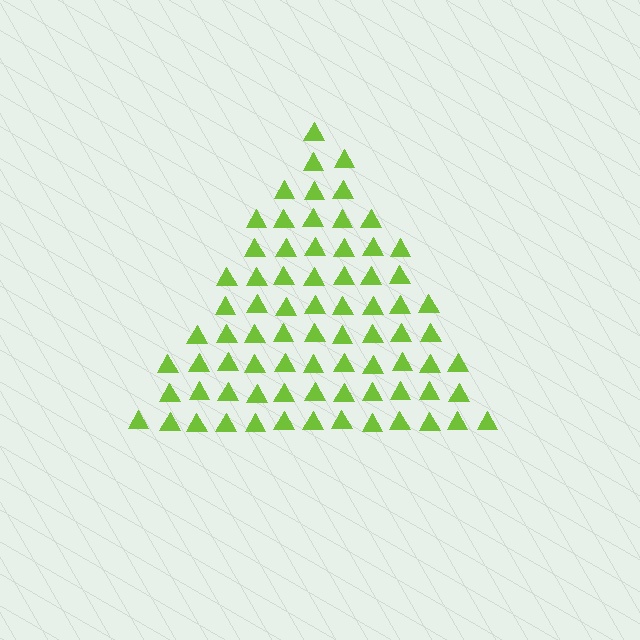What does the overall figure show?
The overall figure shows a triangle.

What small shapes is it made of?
It is made of small triangles.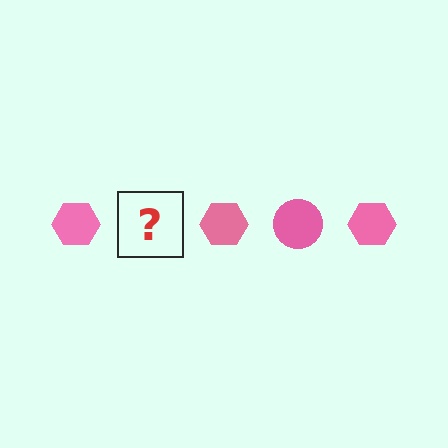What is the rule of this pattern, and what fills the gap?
The rule is that the pattern cycles through hexagon, circle shapes in pink. The gap should be filled with a pink circle.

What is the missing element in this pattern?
The missing element is a pink circle.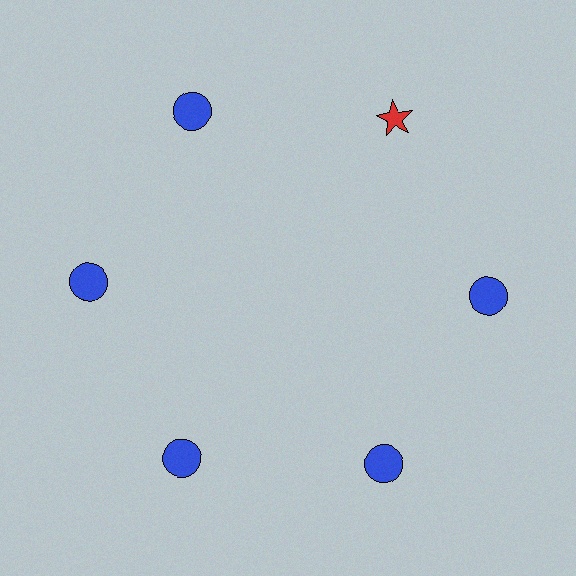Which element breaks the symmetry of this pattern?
The red star at roughly the 1 o'clock position breaks the symmetry. All other shapes are blue circles.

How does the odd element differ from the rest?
It differs in both color (red instead of blue) and shape (star instead of circle).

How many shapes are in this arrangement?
There are 6 shapes arranged in a ring pattern.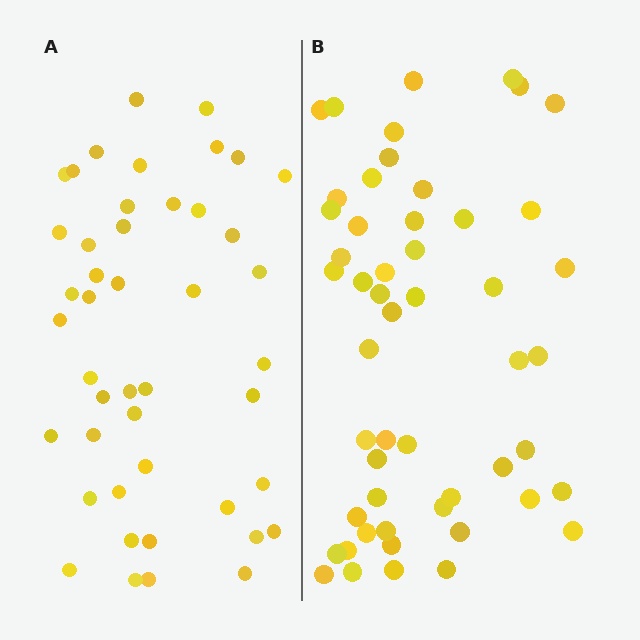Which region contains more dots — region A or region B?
Region B (the right region) has more dots.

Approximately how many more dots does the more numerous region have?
Region B has roughly 8 or so more dots than region A.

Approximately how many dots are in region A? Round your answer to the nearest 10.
About 40 dots. (The exact count is 45, which rounds to 40.)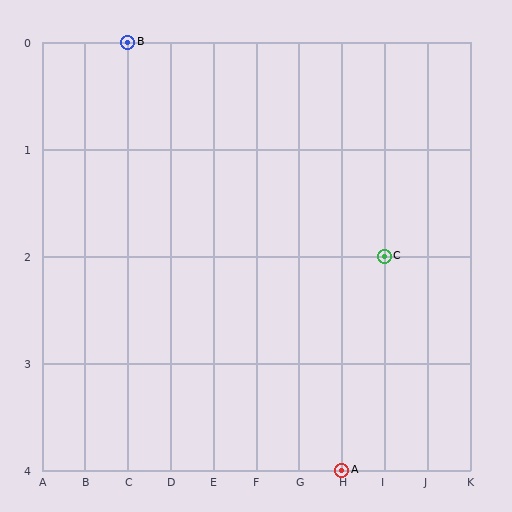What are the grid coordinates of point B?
Point B is at grid coordinates (C, 0).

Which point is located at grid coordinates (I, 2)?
Point C is at (I, 2).